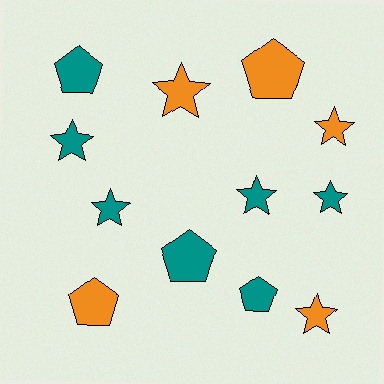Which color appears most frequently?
Teal, with 7 objects.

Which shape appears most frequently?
Star, with 7 objects.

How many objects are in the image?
There are 12 objects.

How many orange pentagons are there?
There are 2 orange pentagons.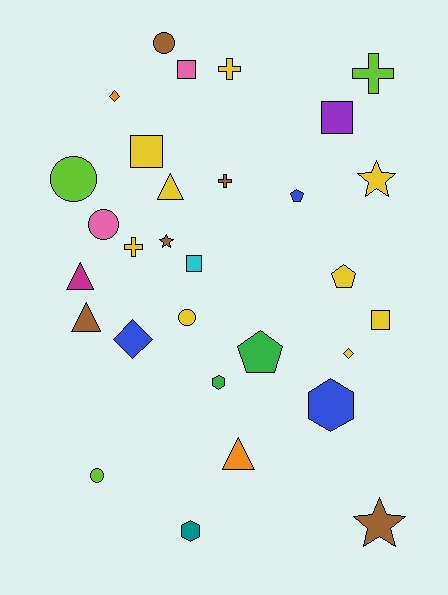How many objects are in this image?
There are 30 objects.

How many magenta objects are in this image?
There is 1 magenta object.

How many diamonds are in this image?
There are 3 diamonds.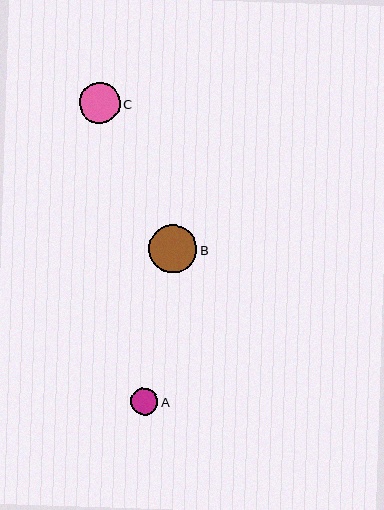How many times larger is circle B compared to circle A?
Circle B is approximately 1.8 times the size of circle A.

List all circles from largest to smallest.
From largest to smallest: B, C, A.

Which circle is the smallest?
Circle A is the smallest with a size of approximately 27 pixels.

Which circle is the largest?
Circle B is the largest with a size of approximately 48 pixels.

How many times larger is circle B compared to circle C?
Circle B is approximately 1.2 times the size of circle C.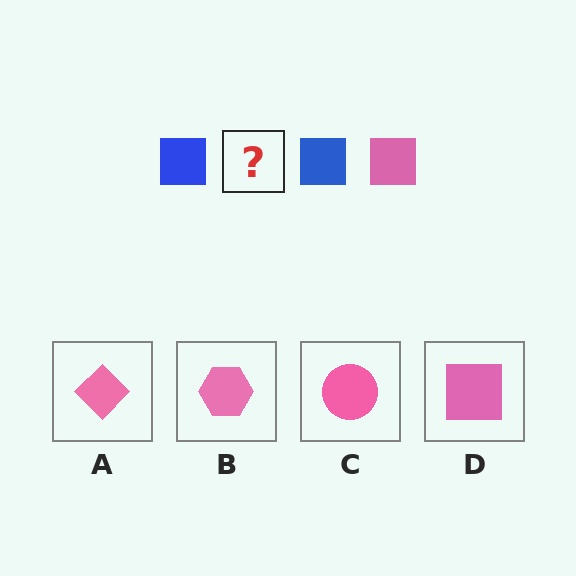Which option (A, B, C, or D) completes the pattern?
D.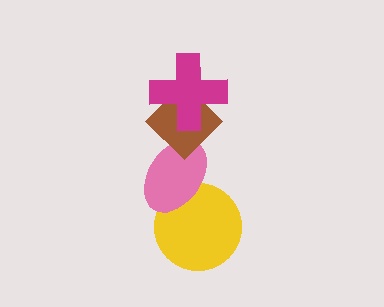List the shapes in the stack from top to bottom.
From top to bottom: the magenta cross, the brown diamond, the pink ellipse, the yellow circle.